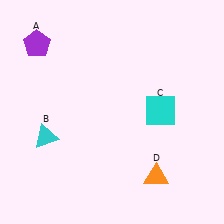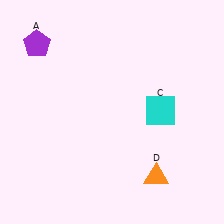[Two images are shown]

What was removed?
The cyan triangle (B) was removed in Image 2.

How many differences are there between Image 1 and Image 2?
There is 1 difference between the two images.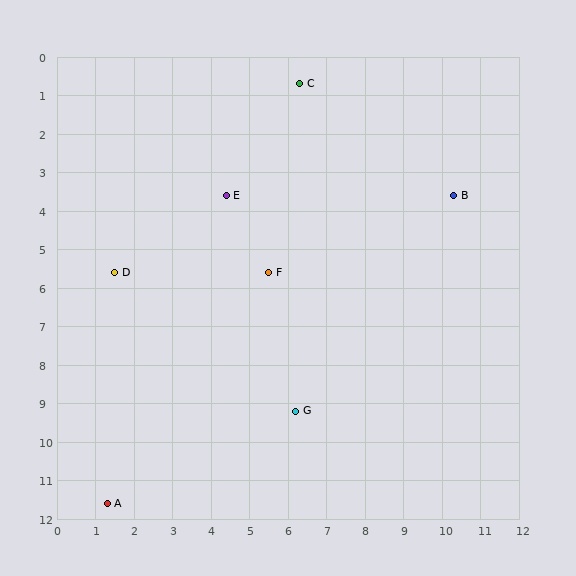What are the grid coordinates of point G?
Point G is at approximately (6.2, 9.2).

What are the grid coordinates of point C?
Point C is at approximately (6.3, 0.7).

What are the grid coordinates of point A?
Point A is at approximately (1.3, 11.6).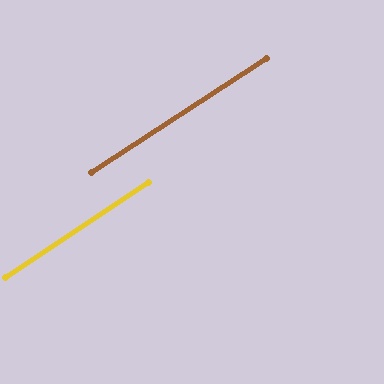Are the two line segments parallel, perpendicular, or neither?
Parallel — their directions differ by only 0.4°.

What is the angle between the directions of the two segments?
Approximately 0 degrees.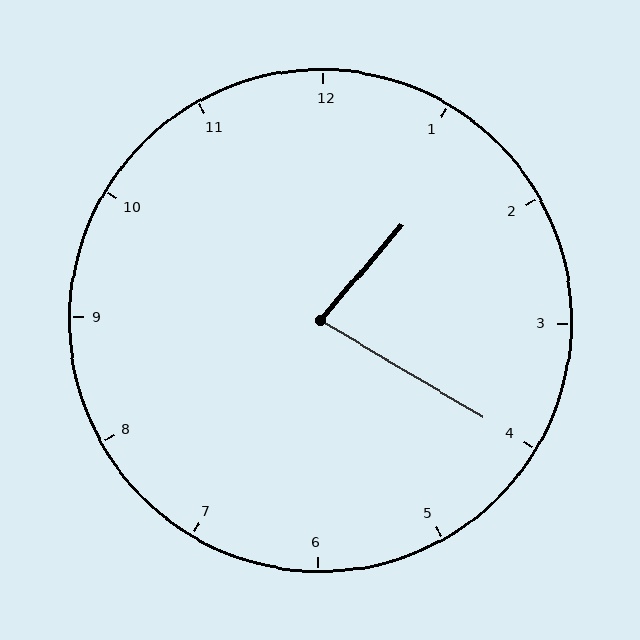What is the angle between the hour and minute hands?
Approximately 80 degrees.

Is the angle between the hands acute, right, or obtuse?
It is acute.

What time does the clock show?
1:20.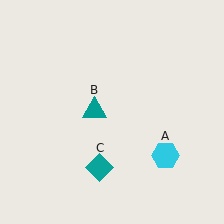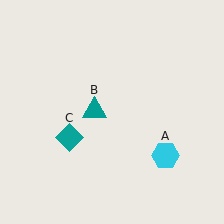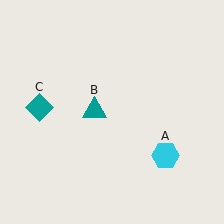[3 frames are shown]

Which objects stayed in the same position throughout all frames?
Cyan hexagon (object A) and teal triangle (object B) remained stationary.